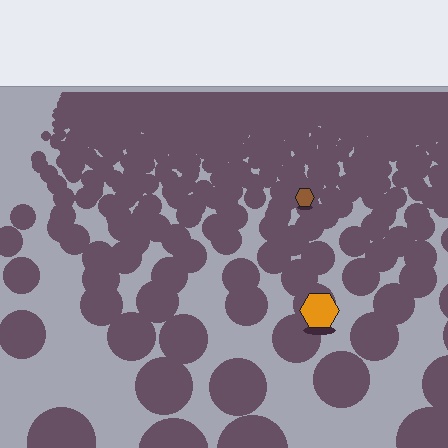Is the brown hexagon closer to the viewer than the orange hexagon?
No. The orange hexagon is closer — you can tell from the texture gradient: the ground texture is coarser near it.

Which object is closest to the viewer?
The orange hexagon is closest. The texture marks near it are larger and more spread out.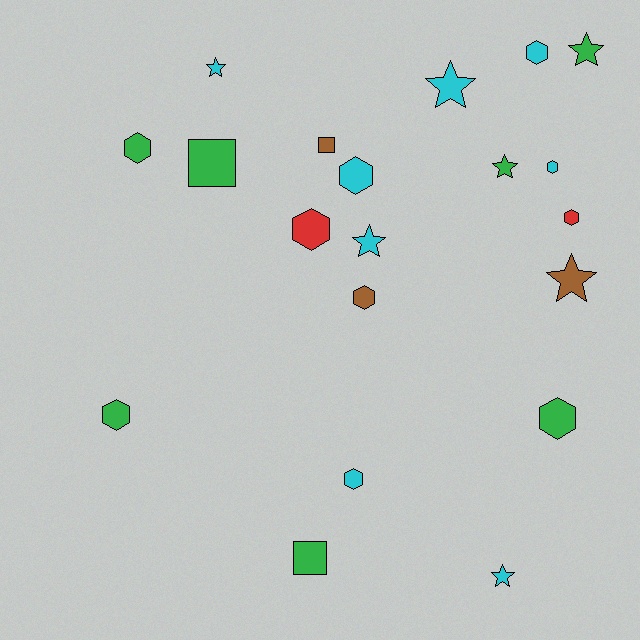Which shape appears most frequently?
Hexagon, with 10 objects.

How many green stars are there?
There are 2 green stars.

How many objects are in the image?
There are 20 objects.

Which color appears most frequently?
Cyan, with 8 objects.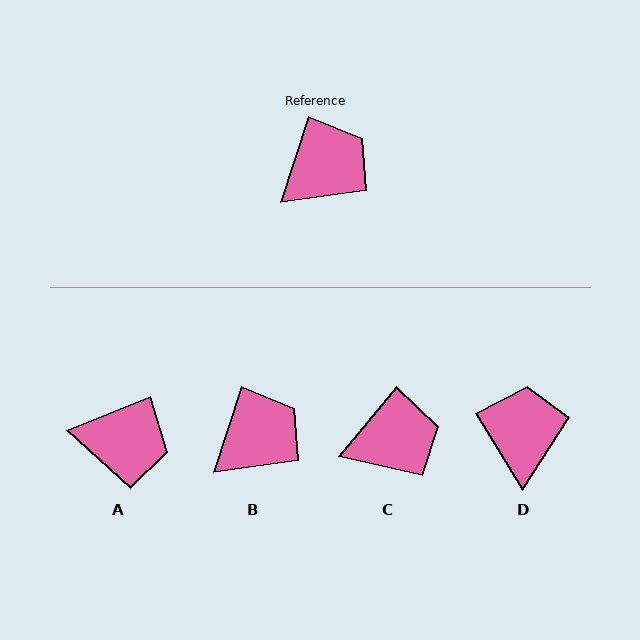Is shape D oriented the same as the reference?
No, it is off by about 49 degrees.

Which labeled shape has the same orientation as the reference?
B.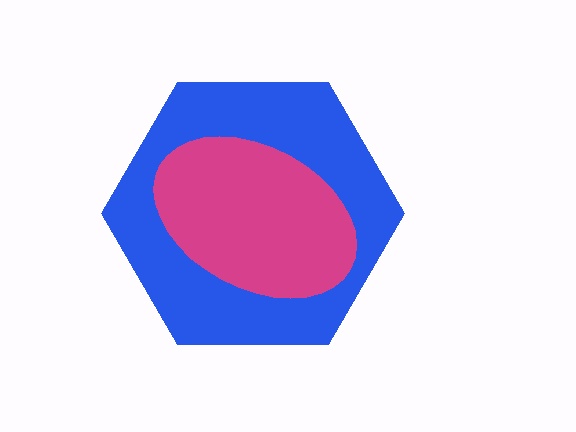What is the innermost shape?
The magenta ellipse.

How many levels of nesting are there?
2.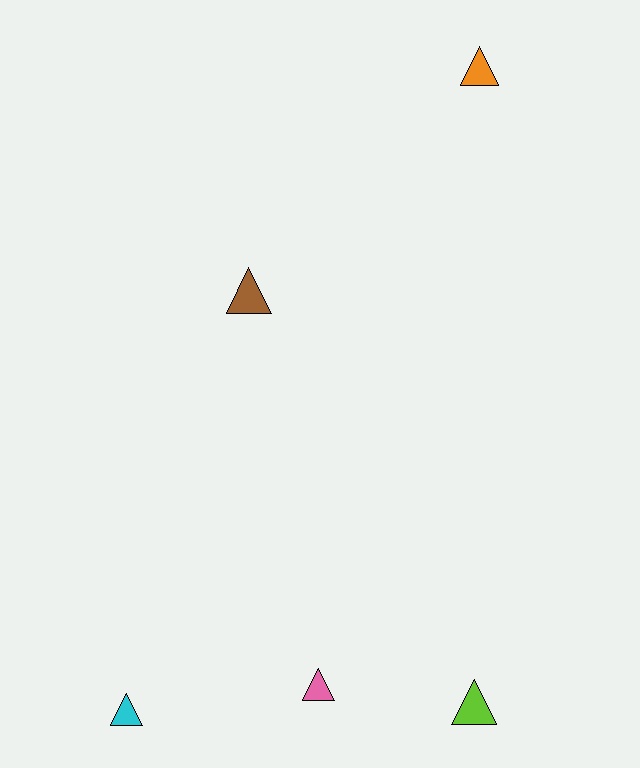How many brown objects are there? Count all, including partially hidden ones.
There is 1 brown object.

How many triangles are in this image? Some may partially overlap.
There are 5 triangles.